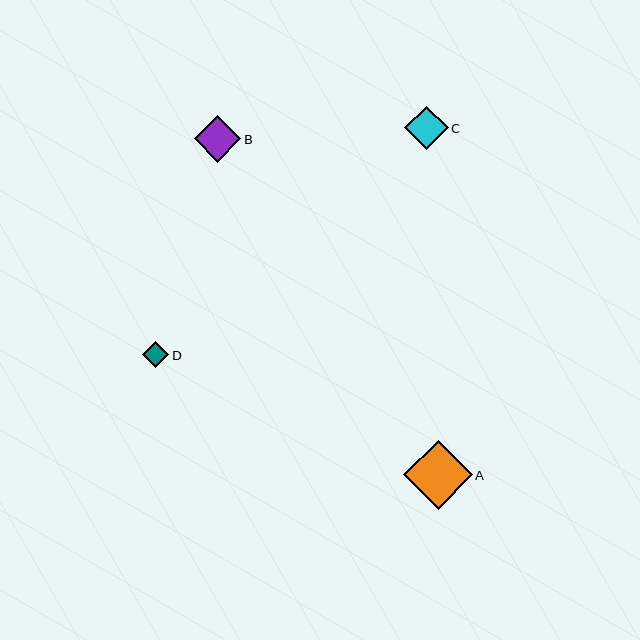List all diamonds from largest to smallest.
From largest to smallest: A, B, C, D.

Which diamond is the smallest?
Diamond D is the smallest with a size of approximately 26 pixels.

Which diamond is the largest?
Diamond A is the largest with a size of approximately 69 pixels.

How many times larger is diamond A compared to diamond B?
Diamond A is approximately 1.5 times the size of diamond B.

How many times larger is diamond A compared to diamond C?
Diamond A is approximately 1.6 times the size of diamond C.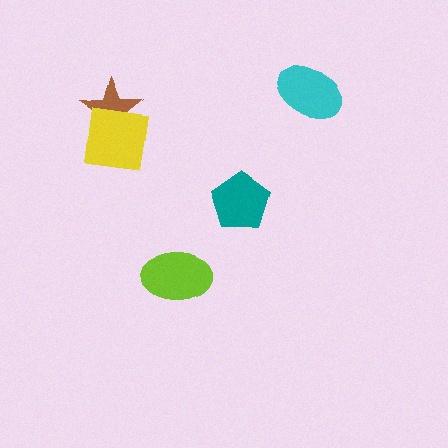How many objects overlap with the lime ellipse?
0 objects overlap with the lime ellipse.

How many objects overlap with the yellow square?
1 object overlaps with the yellow square.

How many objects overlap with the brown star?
1 object overlaps with the brown star.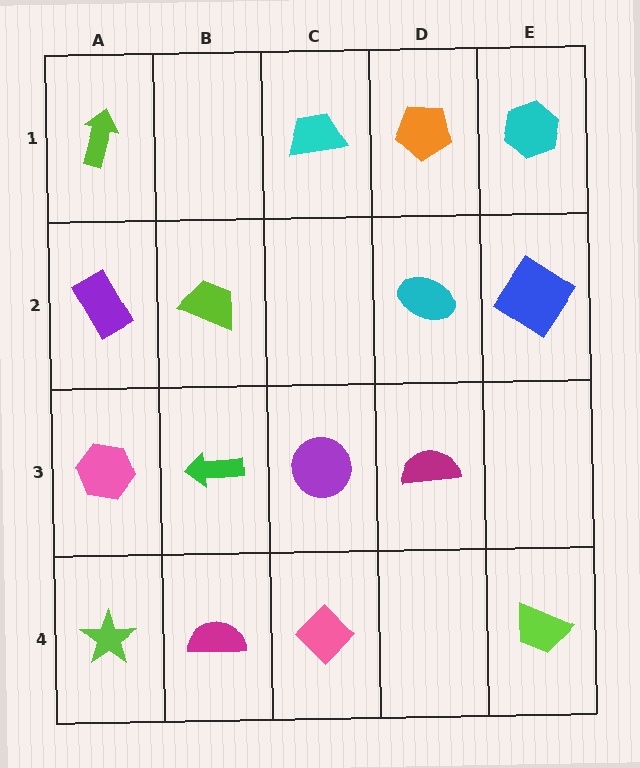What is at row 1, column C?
A cyan trapezoid.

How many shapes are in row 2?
4 shapes.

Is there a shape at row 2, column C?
No, that cell is empty.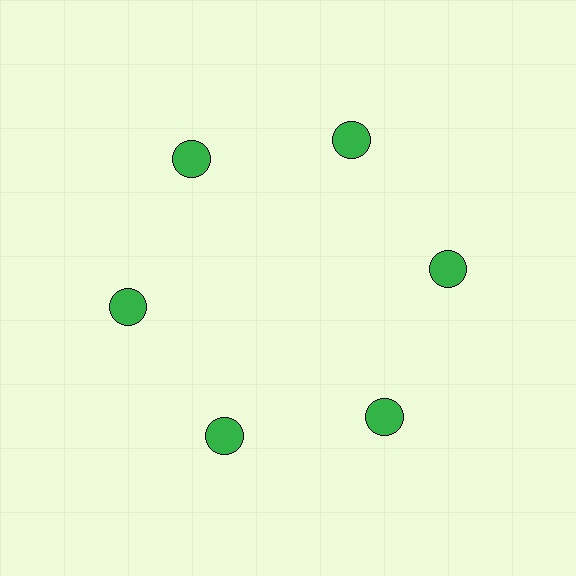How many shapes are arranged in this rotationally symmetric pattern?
There are 6 shapes, arranged in 6 groups of 1.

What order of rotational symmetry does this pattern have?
This pattern has 6-fold rotational symmetry.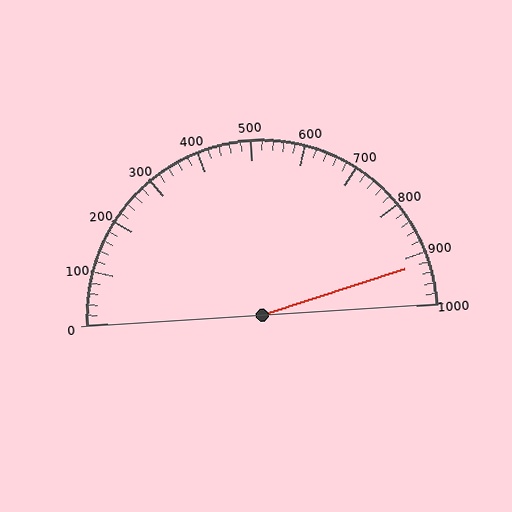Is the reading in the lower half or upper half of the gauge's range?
The reading is in the upper half of the range (0 to 1000).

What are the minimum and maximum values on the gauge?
The gauge ranges from 0 to 1000.